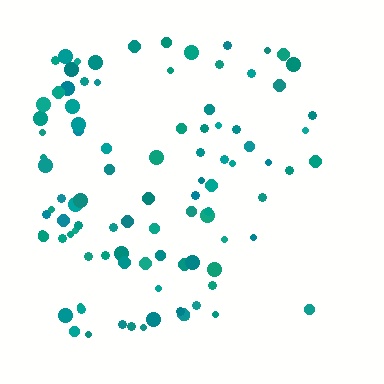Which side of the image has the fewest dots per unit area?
The right.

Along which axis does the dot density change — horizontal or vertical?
Horizontal.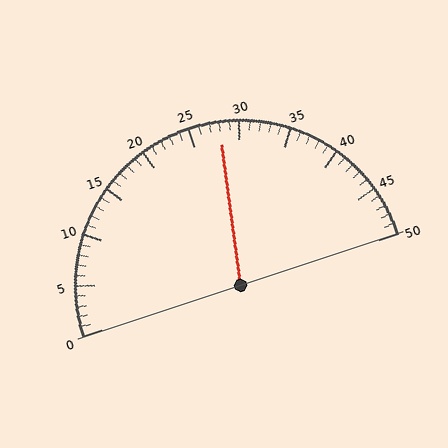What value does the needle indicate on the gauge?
The needle indicates approximately 28.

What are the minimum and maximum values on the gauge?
The gauge ranges from 0 to 50.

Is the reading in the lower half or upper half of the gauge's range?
The reading is in the upper half of the range (0 to 50).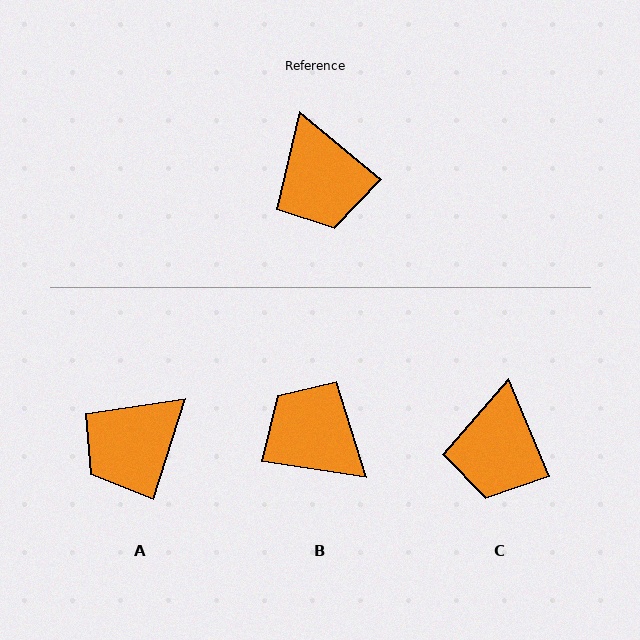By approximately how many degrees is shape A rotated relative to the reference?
Approximately 68 degrees clockwise.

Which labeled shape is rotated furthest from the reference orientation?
B, about 149 degrees away.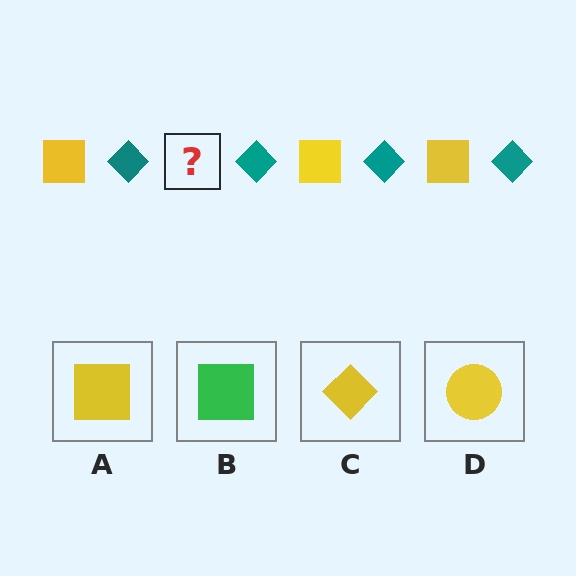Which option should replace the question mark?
Option A.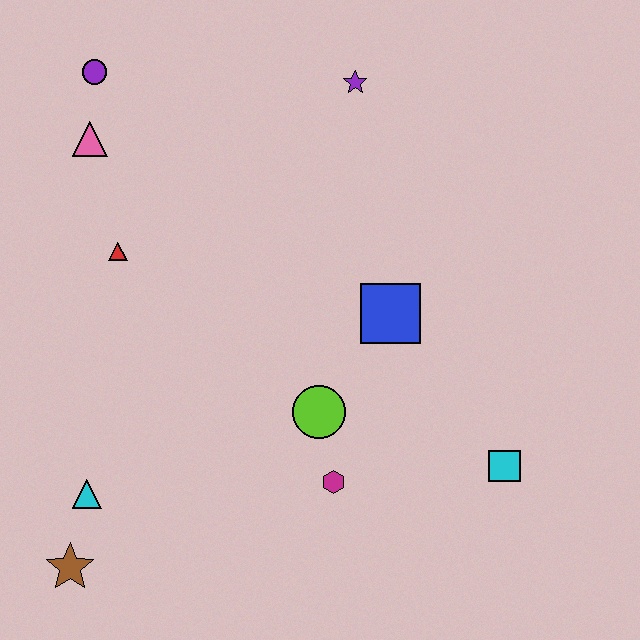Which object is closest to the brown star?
The cyan triangle is closest to the brown star.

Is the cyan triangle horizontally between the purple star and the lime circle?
No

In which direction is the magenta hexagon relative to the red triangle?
The magenta hexagon is below the red triangle.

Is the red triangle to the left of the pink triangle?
No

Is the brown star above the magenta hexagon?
No